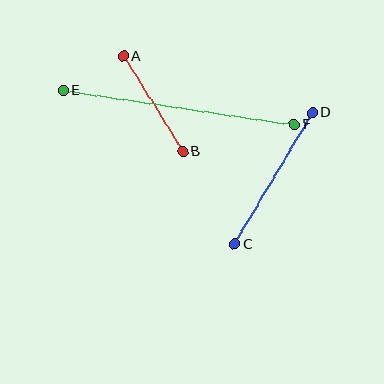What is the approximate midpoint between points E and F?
The midpoint is at approximately (179, 108) pixels.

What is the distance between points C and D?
The distance is approximately 153 pixels.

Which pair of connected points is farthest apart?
Points E and F are farthest apart.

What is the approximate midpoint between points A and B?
The midpoint is at approximately (153, 104) pixels.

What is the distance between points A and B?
The distance is approximately 113 pixels.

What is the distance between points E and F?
The distance is approximately 234 pixels.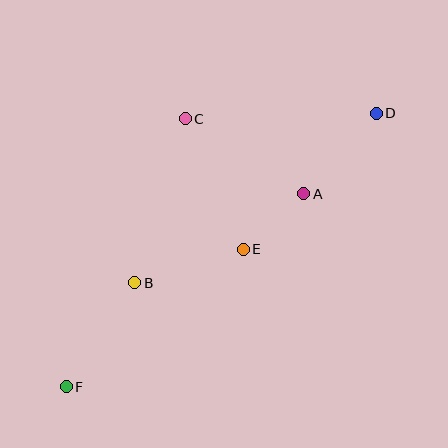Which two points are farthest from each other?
Points D and F are farthest from each other.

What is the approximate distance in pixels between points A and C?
The distance between A and C is approximately 140 pixels.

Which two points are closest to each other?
Points A and E are closest to each other.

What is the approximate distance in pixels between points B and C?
The distance between B and C is approximately 171 pixels.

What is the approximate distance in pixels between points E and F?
The distance between E and F is approximately 224 pixels.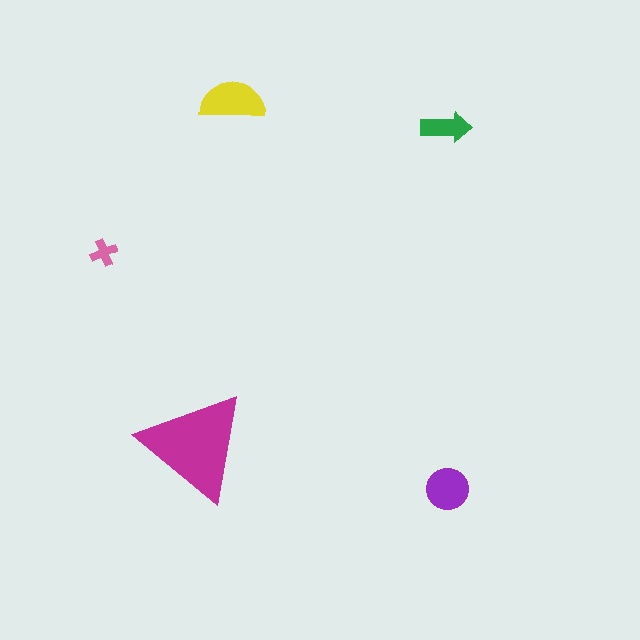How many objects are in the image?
There are 5 objects in the image.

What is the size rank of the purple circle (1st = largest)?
3rd.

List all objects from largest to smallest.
The magenta triangle, the yellow semicircle, the purple circle, the green arrow, the pink cross.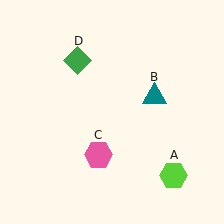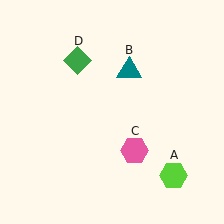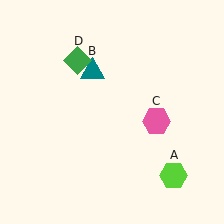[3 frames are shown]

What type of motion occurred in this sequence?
The teal triangle (object B), pink hexagon (object C) rotated counterclockwise around the center of the scene.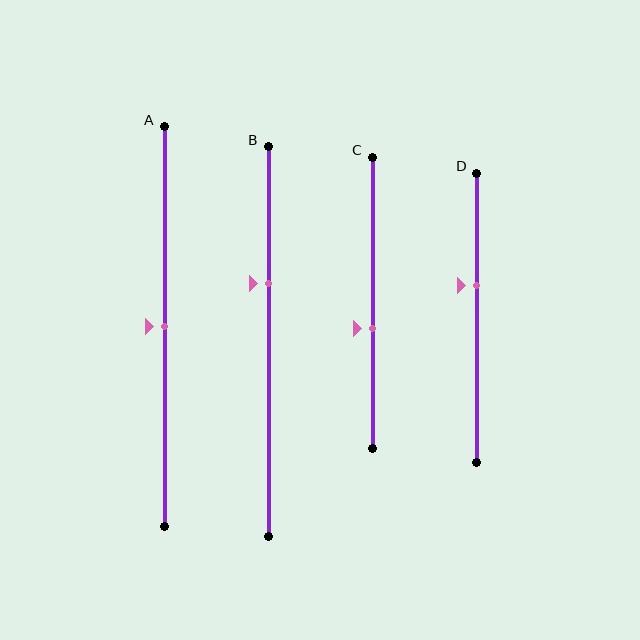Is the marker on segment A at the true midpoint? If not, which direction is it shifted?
Yes, the marker on segment A is at the true midpoint.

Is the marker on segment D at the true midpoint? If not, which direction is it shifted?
No, the marker on segment D is shifted upward by about 11% of the segment length.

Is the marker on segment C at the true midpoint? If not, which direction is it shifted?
No, the marker on segment C is shifted downward by about 9% of the segment length.